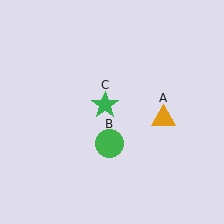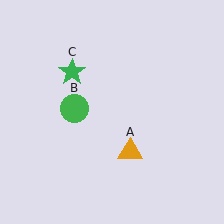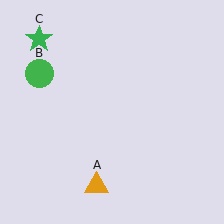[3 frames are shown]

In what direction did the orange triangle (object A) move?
The orange triangle (object A) moved down and to the left.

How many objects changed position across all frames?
3 objects changed position: orange triangle (object A), green circle (object B), green star (object C).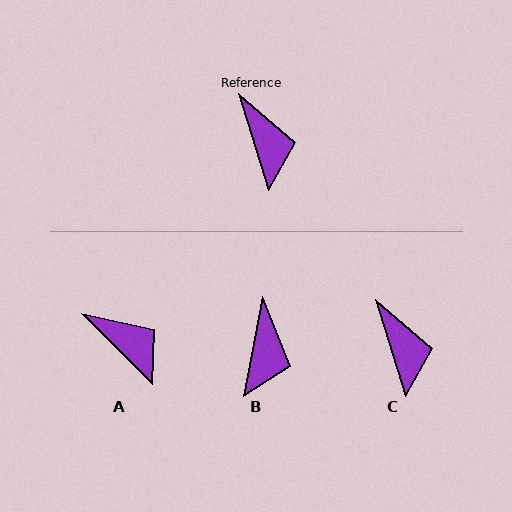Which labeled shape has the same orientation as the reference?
C.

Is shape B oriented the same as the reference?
No, it is off by about 28 degrees.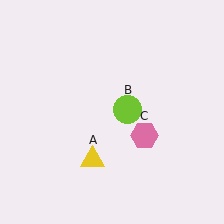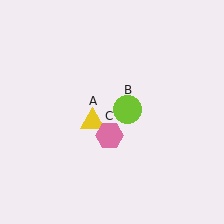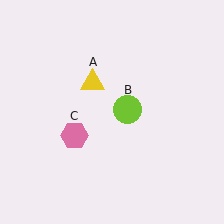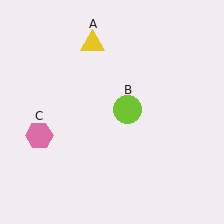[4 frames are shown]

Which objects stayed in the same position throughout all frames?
Lime circle (object B) remained stationary.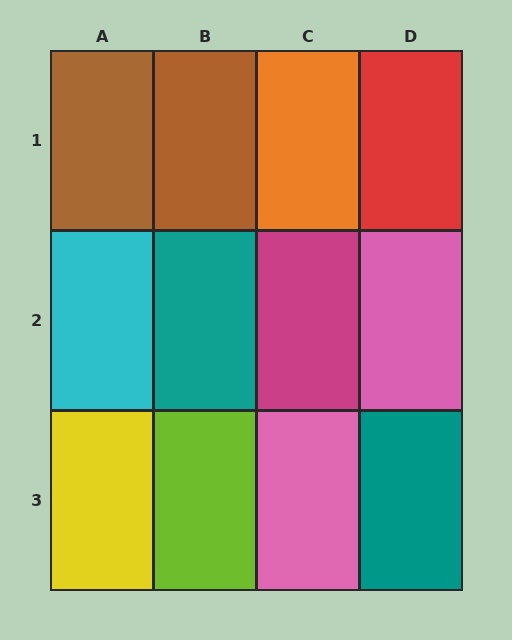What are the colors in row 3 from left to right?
Yellow, lime, pink, teal.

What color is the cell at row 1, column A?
Brown.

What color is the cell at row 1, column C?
Orange.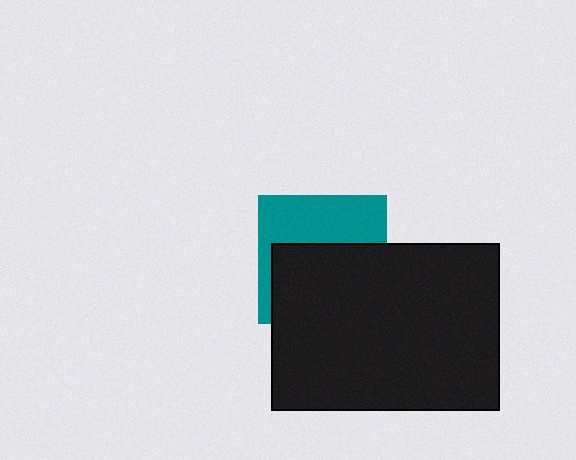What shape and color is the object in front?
The object in front is a black rectangle.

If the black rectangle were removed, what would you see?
You would see the complete teal square.